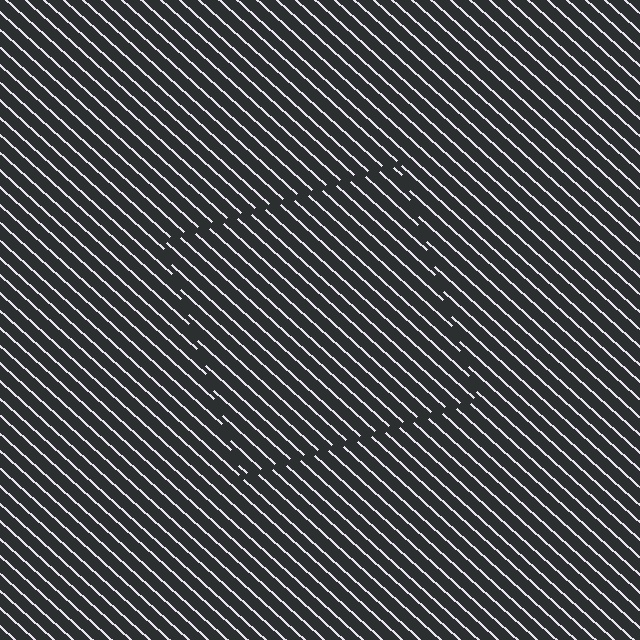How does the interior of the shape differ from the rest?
The interior of the shape contains the same grating, shifted by half a period — the contour is defined by the phase discontinuity where line-ends from the inner and outer gratings abut.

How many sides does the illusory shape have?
4 sides — the line-ends trace a square.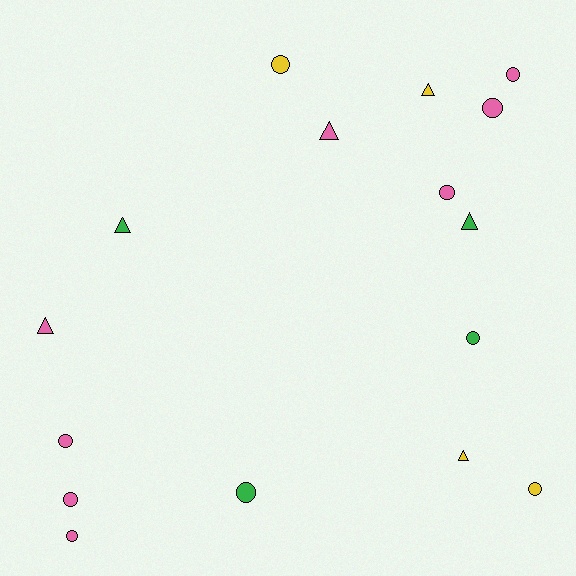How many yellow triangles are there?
There are 2 yellow triangles.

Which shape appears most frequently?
Circle, with 10 objects.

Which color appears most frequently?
Pink, with 8 objects.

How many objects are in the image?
There are 16 objects.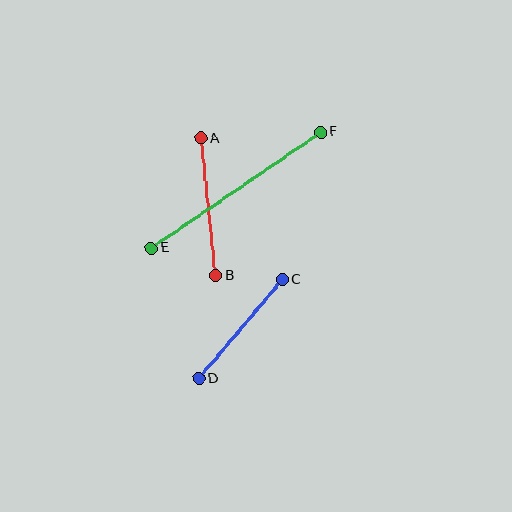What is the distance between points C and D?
The distance is approximately 130 pixels.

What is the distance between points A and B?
The distance is approximately 138 pixels.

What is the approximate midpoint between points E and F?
The midpoint is at approximately (236, 190) pixels.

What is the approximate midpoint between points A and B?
The midpoint is at approximately (208, 207) pixels.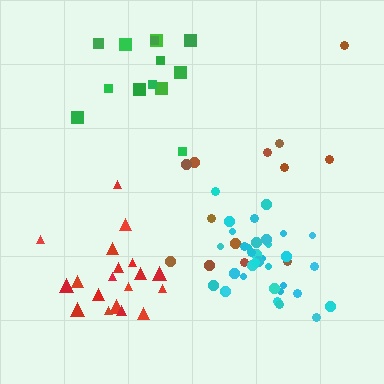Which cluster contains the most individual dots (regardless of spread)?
Cyan (35).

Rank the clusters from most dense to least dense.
cyan, red, green, brown.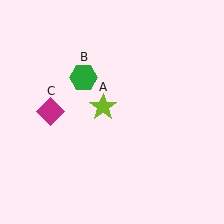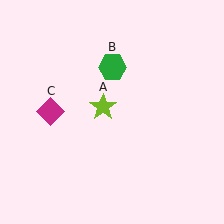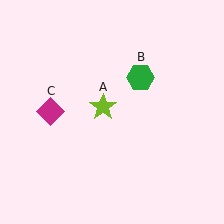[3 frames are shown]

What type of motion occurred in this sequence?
The green hexagon (object B) rotated clockwise around the center of the scene.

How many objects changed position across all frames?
1 object changed position: green hexagon (object B).